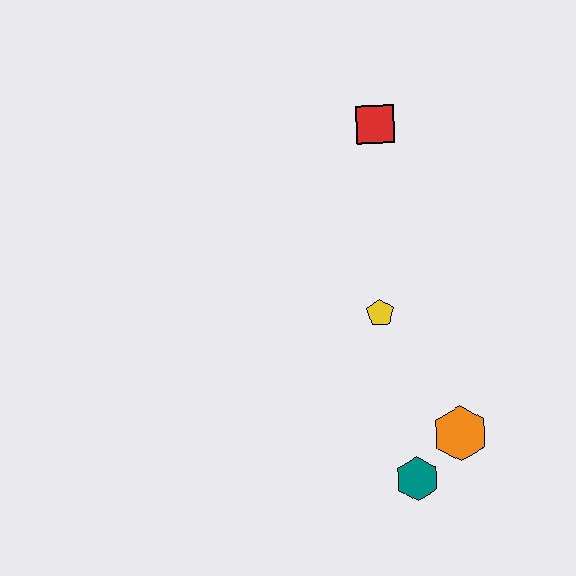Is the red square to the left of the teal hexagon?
Yes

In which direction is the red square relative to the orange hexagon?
The red square is above the orange hexagon.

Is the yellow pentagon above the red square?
No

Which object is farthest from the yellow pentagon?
The red square is farthest from the yellow pentagon.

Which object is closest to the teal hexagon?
The orange hexagon is closest to the teal hexagon.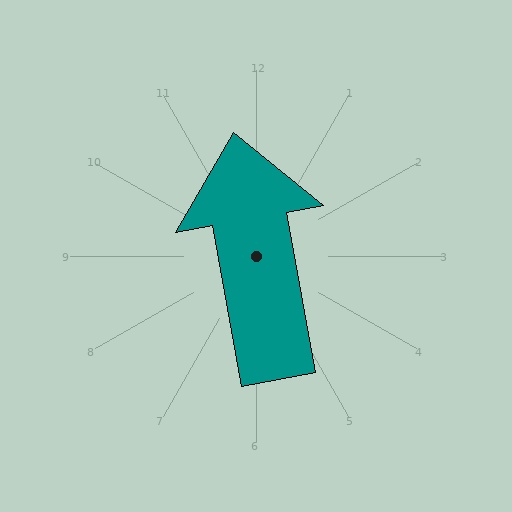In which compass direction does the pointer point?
North.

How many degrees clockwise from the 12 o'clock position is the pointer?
Approximately 350 degrees.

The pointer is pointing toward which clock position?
Roughly 12 o'clock.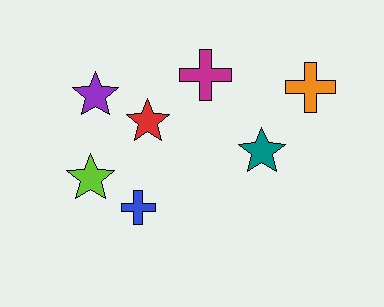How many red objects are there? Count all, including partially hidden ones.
There is 1 red object.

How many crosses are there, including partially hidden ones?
There are 3 crosses.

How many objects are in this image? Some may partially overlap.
There are 7 objects.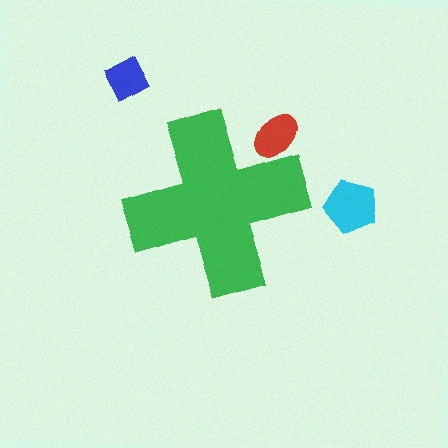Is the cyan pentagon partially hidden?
No, the cyan pentagon is fully visible.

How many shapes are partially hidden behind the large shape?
1 shape is partially hidden.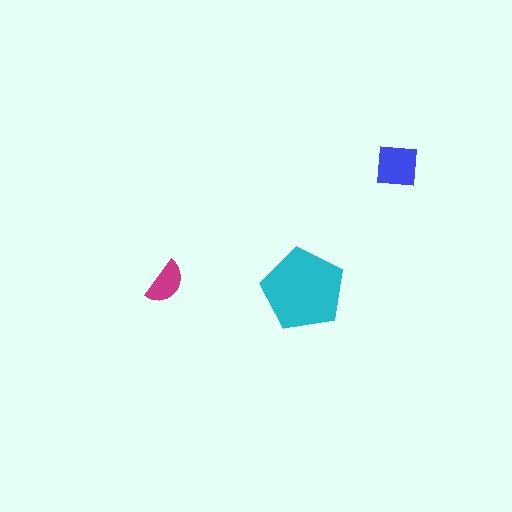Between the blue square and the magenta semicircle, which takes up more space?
The blue square.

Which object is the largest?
The cyan pentagon.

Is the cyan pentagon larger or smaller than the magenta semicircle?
Larger.